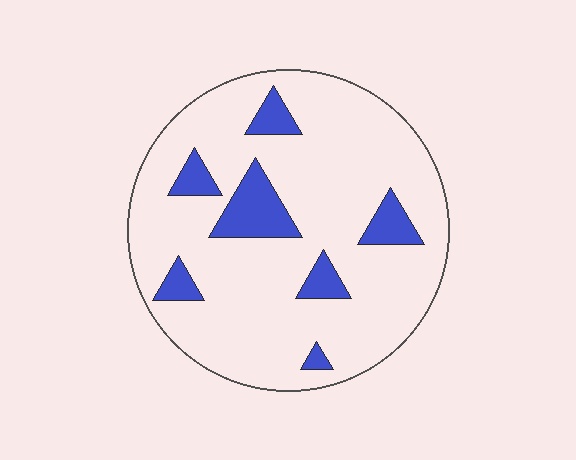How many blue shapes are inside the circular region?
7.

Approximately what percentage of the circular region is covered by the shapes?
Approximately 15%.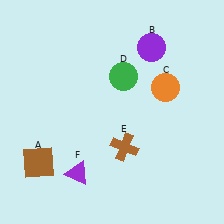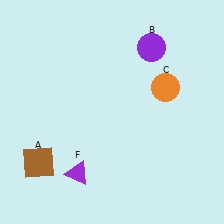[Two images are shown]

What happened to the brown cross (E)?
The brown cross (E) was removed in Image 2. It was in the bottom-right area of Image 1.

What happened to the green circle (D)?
The green circle (D) was removed in Image 2. It was in the top-right area of Image 1.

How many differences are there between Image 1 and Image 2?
There are 2 differences between the two images.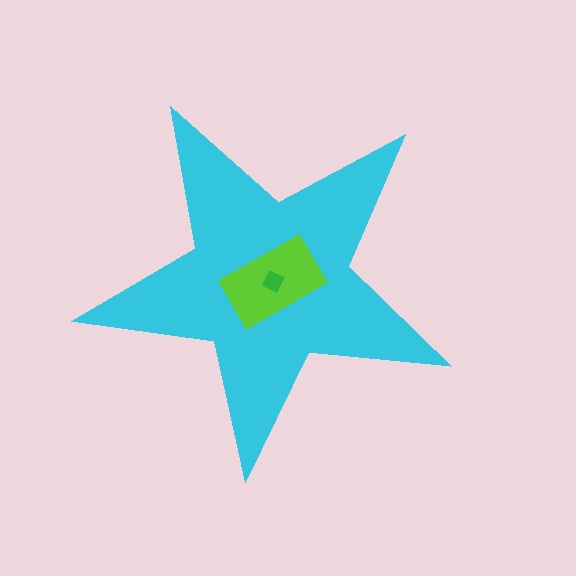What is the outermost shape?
The cyan star.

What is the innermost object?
The green diamond.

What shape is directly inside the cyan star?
The lime rectangle.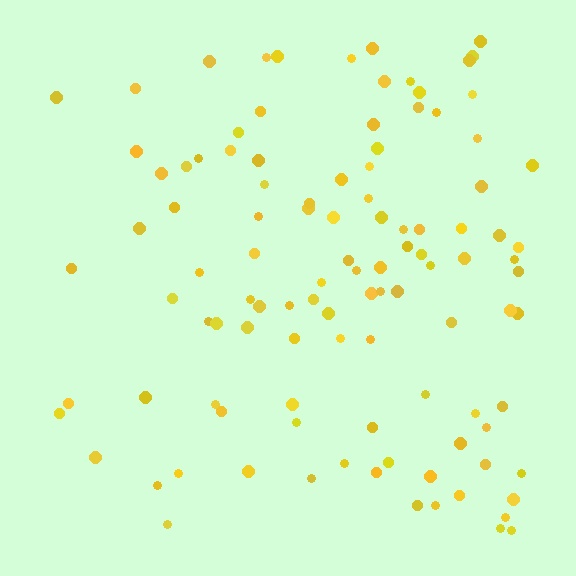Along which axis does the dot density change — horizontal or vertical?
Horizontal.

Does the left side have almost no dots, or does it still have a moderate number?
Still a moderate number, just noticeably fewer than the right.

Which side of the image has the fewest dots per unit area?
The left.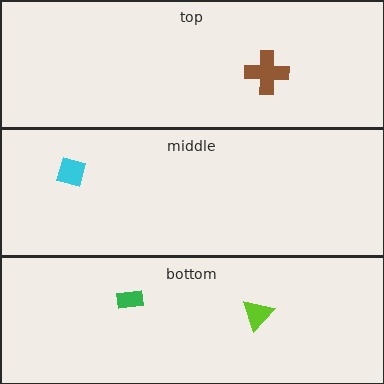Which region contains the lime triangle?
The bottom region.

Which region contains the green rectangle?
The bottom region.